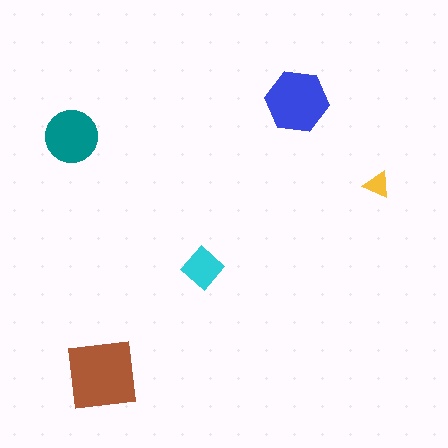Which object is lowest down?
The brown square is bottommost.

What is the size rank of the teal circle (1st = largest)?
3rd.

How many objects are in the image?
There are 5 objects in the image.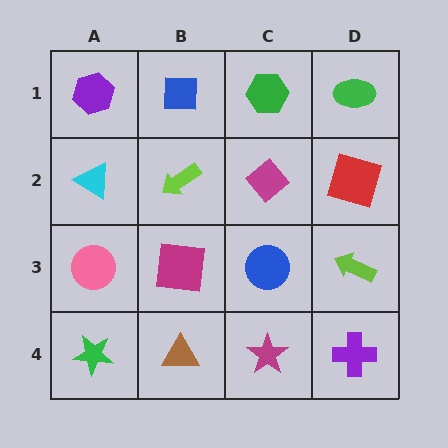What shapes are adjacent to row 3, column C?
A magenta diamond (row 2, column C), a magenta star (row 4, column C), a magenta square (row 3, column B), a lime arrow (row 3, column D).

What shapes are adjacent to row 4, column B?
A magenta square (row 3, column B), a green star (row 4, column A), a magenta star (row 4, column C).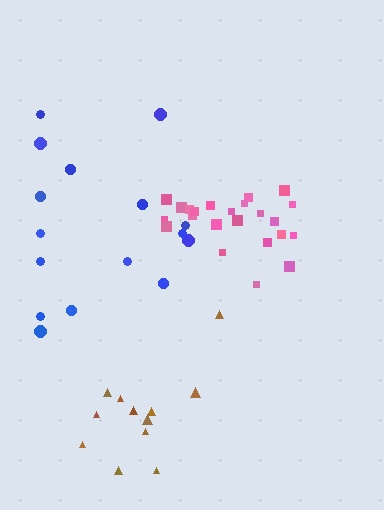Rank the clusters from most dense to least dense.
pink, brown, blue.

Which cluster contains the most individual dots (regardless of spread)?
Pink (23).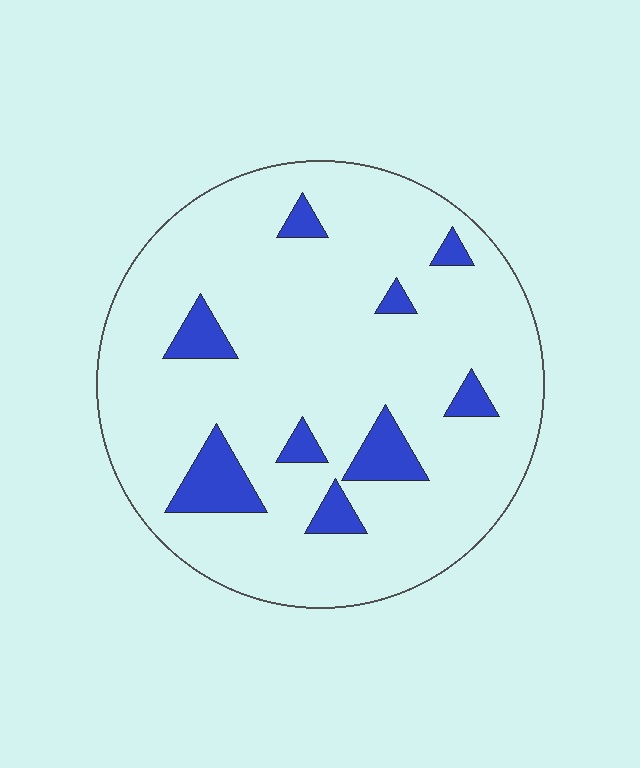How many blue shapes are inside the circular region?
9.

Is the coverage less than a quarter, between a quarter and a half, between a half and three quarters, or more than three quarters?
Less than a quarter.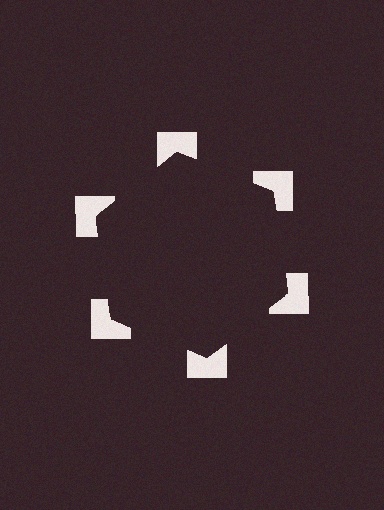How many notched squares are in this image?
There are 6 — one at each vertex of the illusory hexagon.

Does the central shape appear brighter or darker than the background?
It typically appears slightly darker than the background, even though no actual brightness change is drawn.